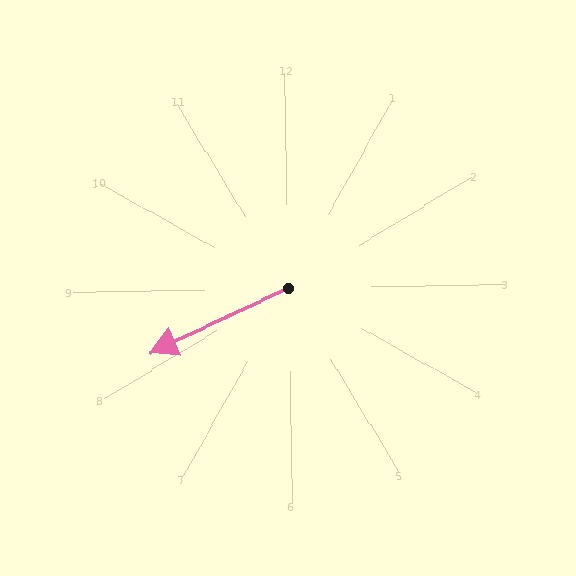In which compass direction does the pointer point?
Southwest.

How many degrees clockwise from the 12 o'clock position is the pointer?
Approximately 246 degrees.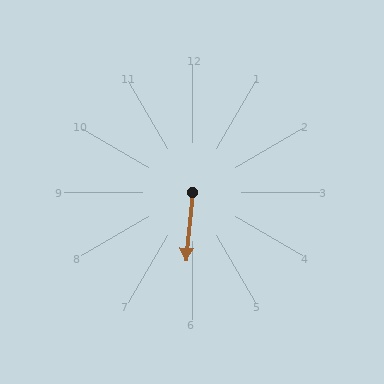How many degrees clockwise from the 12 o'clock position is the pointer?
Approximately 186 degrees.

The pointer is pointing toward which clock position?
Roughly 6 o'clock.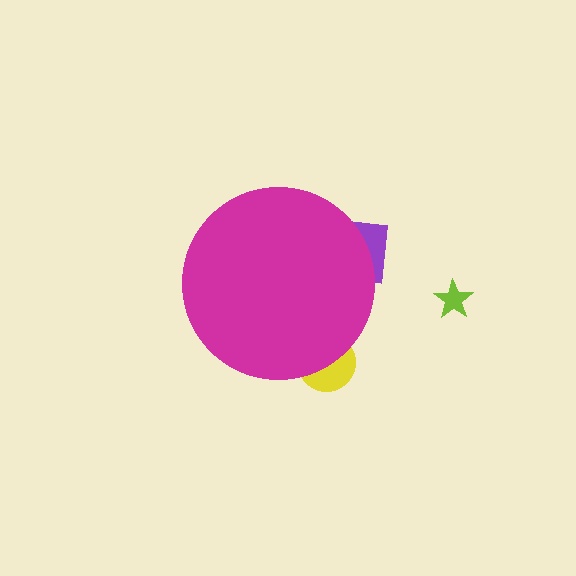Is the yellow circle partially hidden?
Yes, the yellow circle is partially hidden behind the magenta circle.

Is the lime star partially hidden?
No, the lime star is fully visible.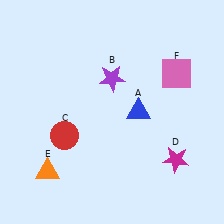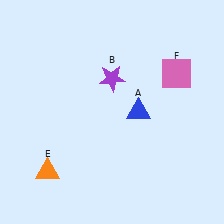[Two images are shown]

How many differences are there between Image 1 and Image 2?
There are 2 differences between the two images.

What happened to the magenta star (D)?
The magenta star (D) was removed in Image 2. It was in the bottom-right area of Image 1.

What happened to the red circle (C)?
The red circle (C) was removed in Image 2. It was in the bottom-left area of Image 1.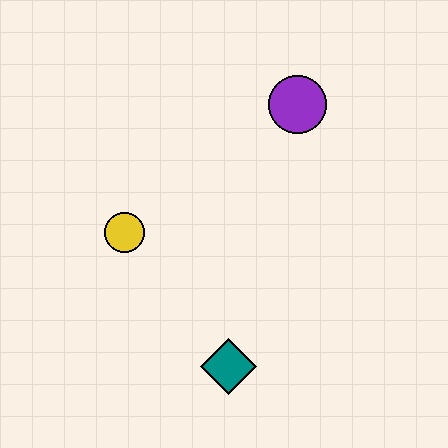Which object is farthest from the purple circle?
The teal diamond is farthest from the purple circle.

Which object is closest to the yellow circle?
The teal diamond is closest to the yellow circle.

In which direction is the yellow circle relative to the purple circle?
The yellow circle is to the left of the purple circle.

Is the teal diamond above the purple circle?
No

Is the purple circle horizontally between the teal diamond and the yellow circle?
No